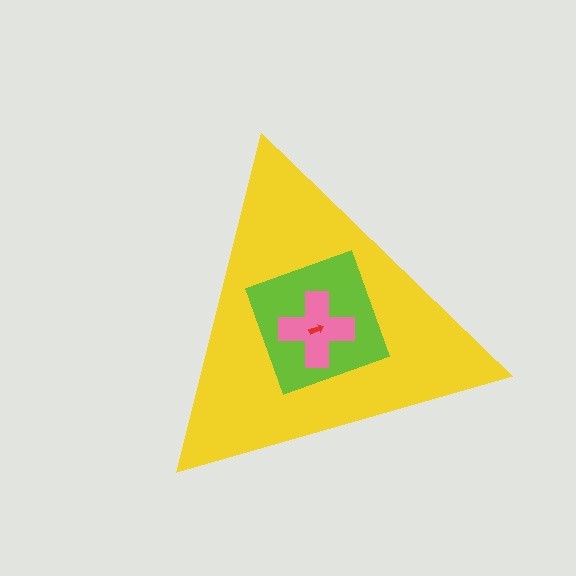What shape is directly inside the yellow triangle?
The lime square.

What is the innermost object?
The red arrow.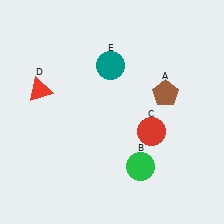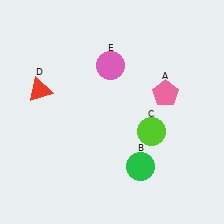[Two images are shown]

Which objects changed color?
A changed from brown to pink. C changed from red to lime. E changed from teal to pink.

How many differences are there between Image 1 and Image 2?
There are 3 differences between the two images.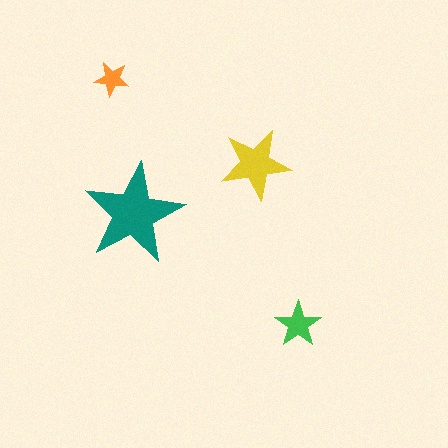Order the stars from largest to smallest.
the teal one, the yellow one, the green one, the orange one.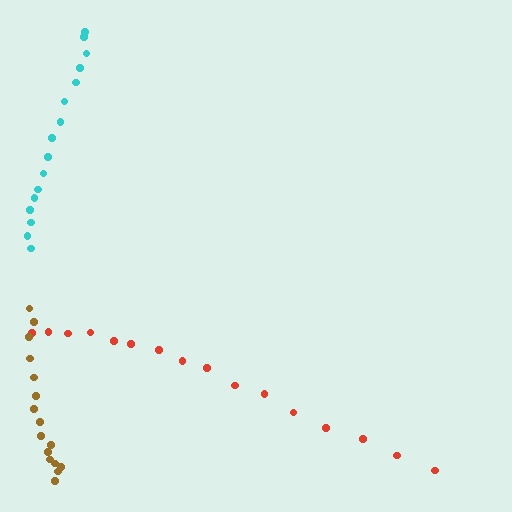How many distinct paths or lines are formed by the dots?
There are 3 distinct paths.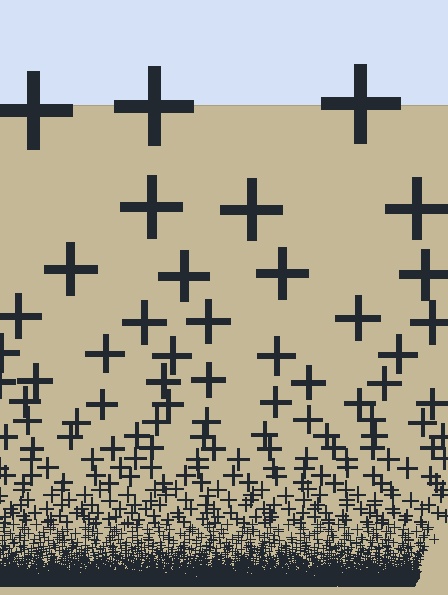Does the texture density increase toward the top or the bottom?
Density increases toward the bottom.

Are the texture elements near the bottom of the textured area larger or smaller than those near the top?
Smaller. The gradient is inverted — elements near the bottom are smaller and denser.